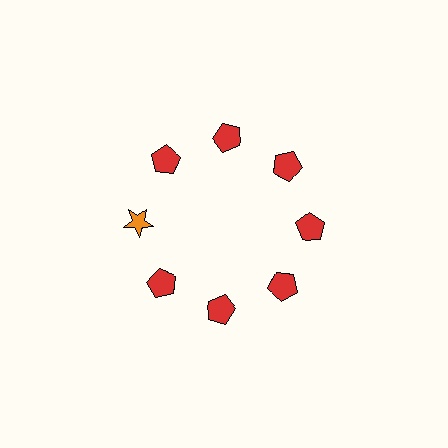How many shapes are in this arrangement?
There are 8 shapes arranged in a ring pattern.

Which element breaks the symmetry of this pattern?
The orange star at roughly the 9 o'clock position breaks the symmetry. All other shapes are red pentagons.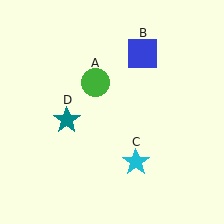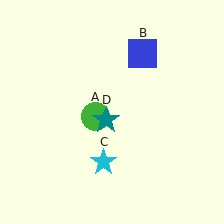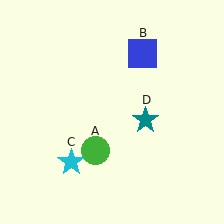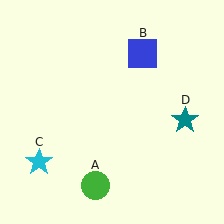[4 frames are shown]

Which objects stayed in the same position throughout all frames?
Blue square (object B) remained stationary.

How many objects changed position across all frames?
3 objects changed position: green circle (object A), cyan star (object C), teal star (object D).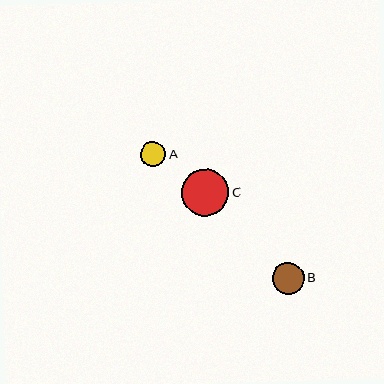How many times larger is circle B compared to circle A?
Circle B is approximately 1.2 times the size of circle A.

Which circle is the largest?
Circle C is the largest with a size of approximately 47 pixels.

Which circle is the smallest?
Circle A is the smallest with a size of approximately 25 pixels.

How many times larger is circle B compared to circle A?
Circle B is approximately 1.2 times the size of circle A.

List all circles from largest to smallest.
From largest to smallest: C, B, A.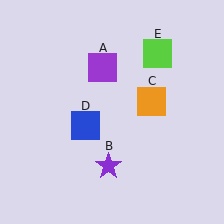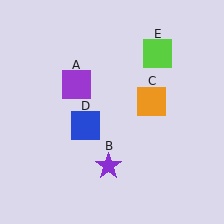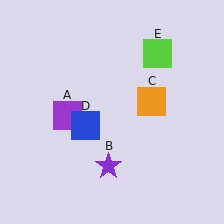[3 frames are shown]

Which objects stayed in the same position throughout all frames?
Purple star (object B) and orange square (object C) and blue square (object D) and lime square (object E) remained stationary.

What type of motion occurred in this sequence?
The purple square (object A) rotated counterclockwise around the center of the scene.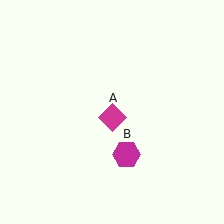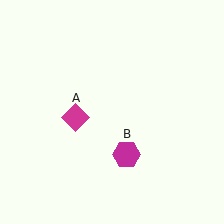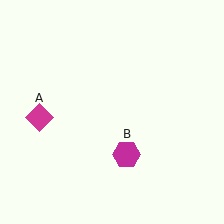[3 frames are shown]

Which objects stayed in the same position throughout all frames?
Magenta hexagon (object B) remained stationary.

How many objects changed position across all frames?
1 object changed position: magenta diamond (object A).